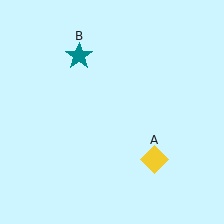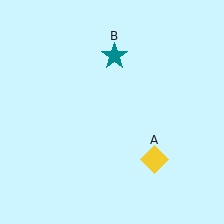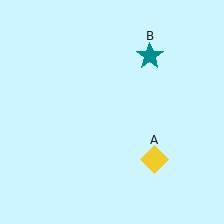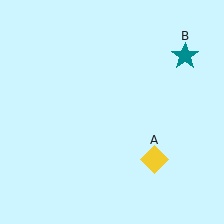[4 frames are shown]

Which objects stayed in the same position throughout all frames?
Yellow diamond (object A) remained stationary.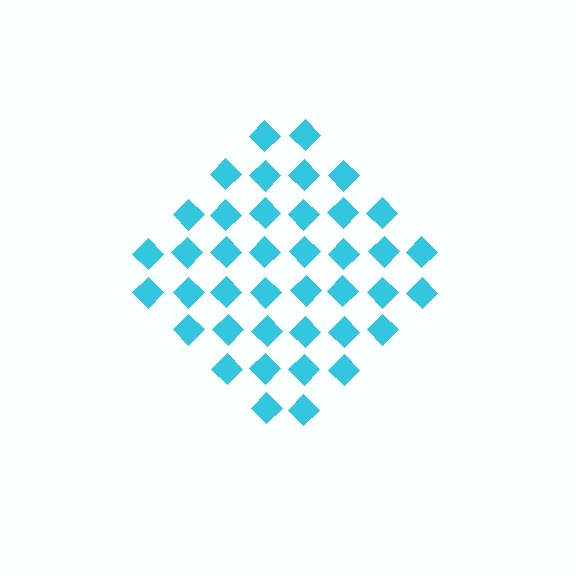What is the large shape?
The large shape is a diamond.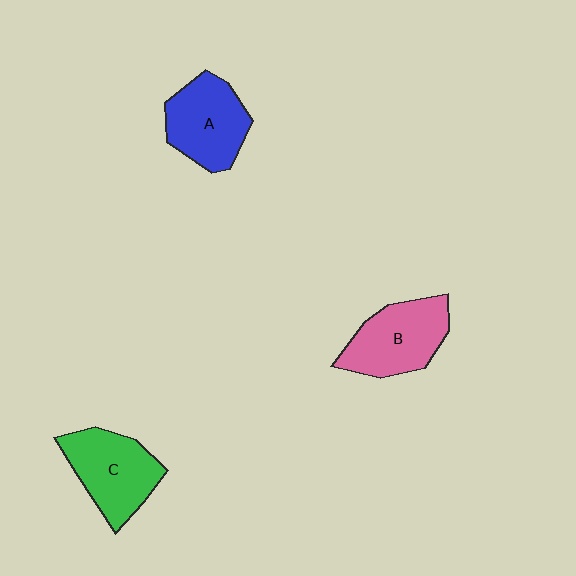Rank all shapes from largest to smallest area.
From largest to smallest: C (green), B (pink), A (blue).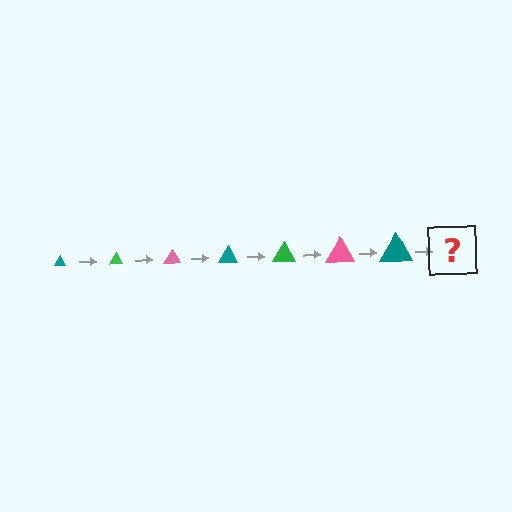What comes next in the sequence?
The next element should be a green triangle, larger than the previous one.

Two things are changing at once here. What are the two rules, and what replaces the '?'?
The two rules are that the triangle grows larger each step and the color cycles through teal, green, and pink. The '?' should be a green triangle, larger than the previous one.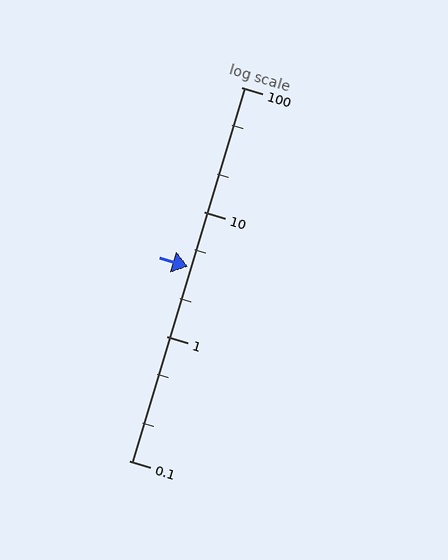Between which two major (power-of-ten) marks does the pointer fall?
The pointer is between 1 and 10.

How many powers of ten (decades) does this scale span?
The scale spans 3 decades, from 0.1 to 100.